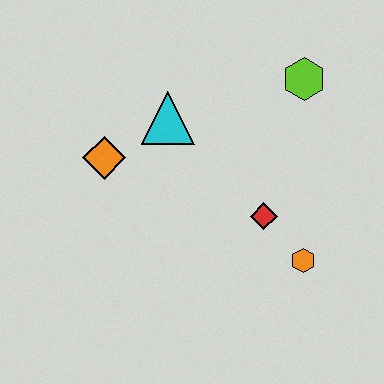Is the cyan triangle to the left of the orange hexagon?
Yes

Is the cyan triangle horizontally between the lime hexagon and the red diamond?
No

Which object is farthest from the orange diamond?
The orange hexagon is farthest from the orange diamond.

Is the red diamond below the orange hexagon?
No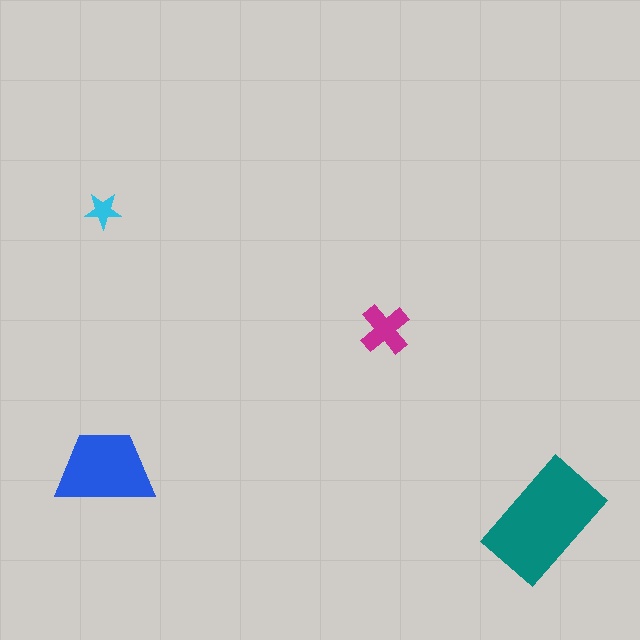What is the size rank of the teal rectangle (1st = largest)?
1st.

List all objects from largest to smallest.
The teal rectangle, the blue trapezoid, the magenta cross, the cyan star.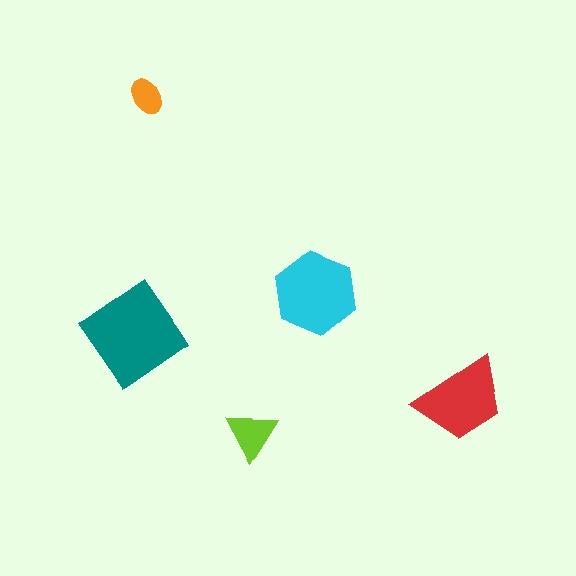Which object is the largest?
The teal diamond.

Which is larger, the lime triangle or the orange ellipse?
The lime triangle.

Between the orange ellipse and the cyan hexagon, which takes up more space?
The cyan hexagon.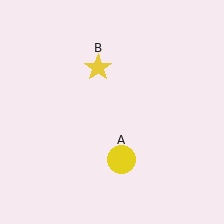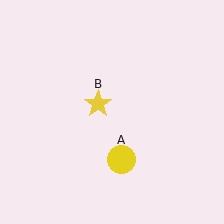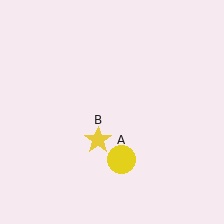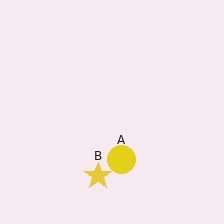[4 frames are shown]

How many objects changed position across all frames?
1 object changed position: yellow star (object B).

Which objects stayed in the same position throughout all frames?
Yellow circle (object A) remained stationary.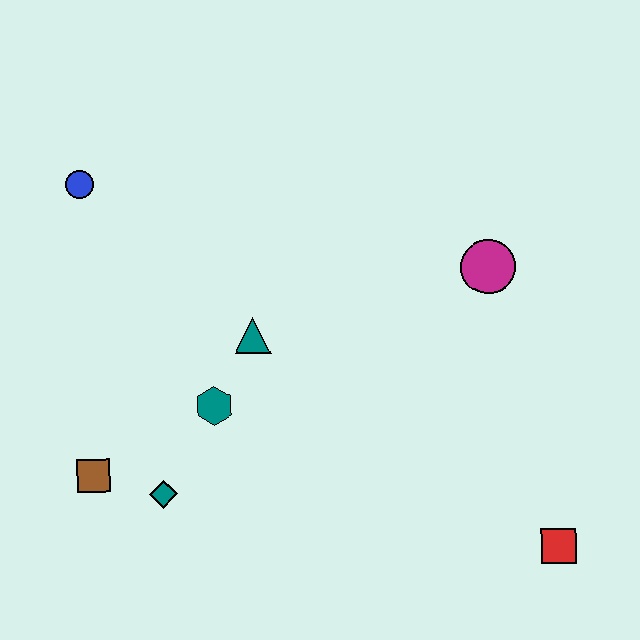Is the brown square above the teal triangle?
No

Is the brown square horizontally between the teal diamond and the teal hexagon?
No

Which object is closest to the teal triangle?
The teal hexagon is closest to the teal triangle.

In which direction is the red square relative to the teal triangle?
The red square is to the right of the teal triangle.